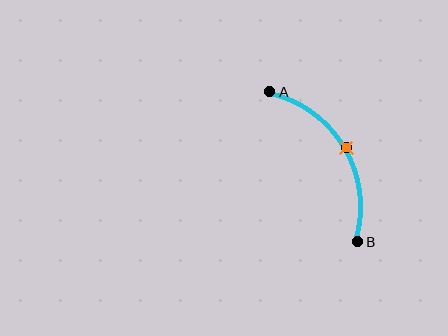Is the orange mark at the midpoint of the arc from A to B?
Yes. The orange mark lies on the arc at equal arc-length from both A and B — it is the arc midpoint.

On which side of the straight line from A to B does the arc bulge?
The arc bulges to the right of the straight line connecting A and B.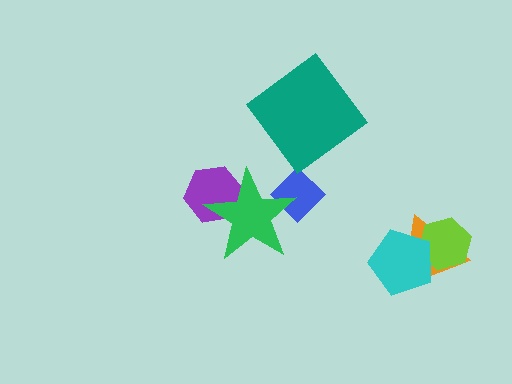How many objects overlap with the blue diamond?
1 object overlaps with the blue diamond.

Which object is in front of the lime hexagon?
The cyan pentagon is in front of the lime hexagon.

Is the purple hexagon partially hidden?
Yes, it is partially covered by another shape.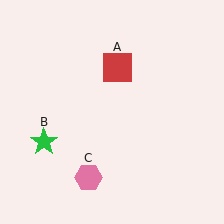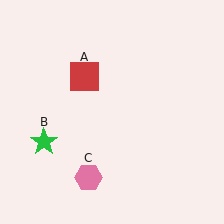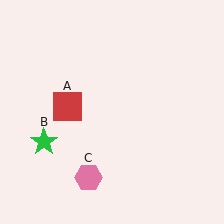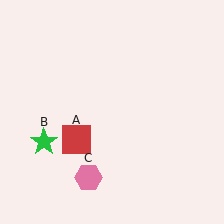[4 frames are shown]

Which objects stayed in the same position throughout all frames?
Green star (object B) and pink hexagon (object C) remained stationary.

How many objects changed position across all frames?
1 object changed position: red square (object A).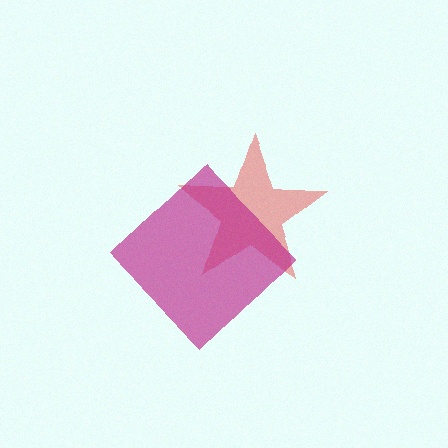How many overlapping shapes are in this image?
There are 2 overlapping shapes in the image.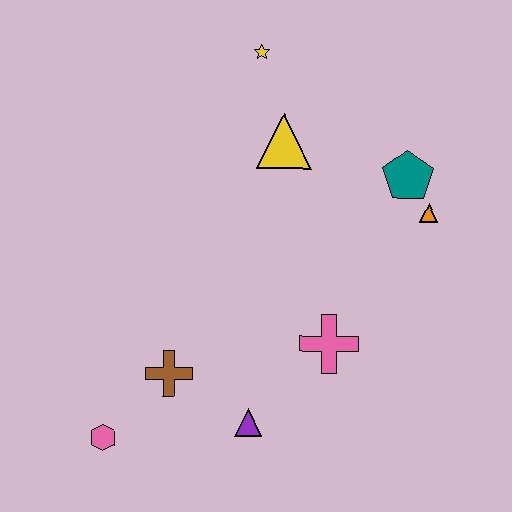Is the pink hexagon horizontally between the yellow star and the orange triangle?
No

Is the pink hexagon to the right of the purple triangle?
No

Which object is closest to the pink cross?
The purple triangle is closest to the pink cross.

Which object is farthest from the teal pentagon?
The pink hexagon is farthest from the teal pentagon.